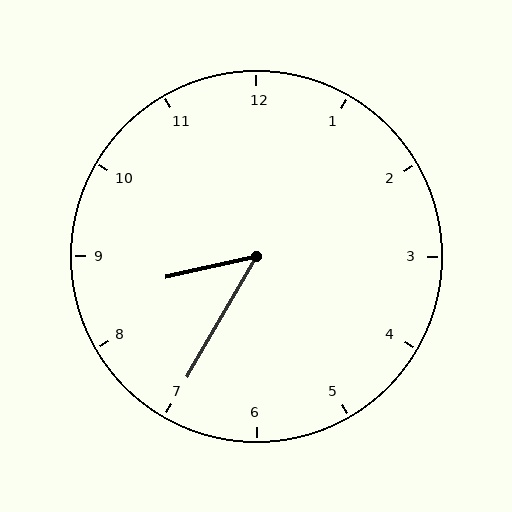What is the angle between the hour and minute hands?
Approximately 48 degrees.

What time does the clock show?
8:35.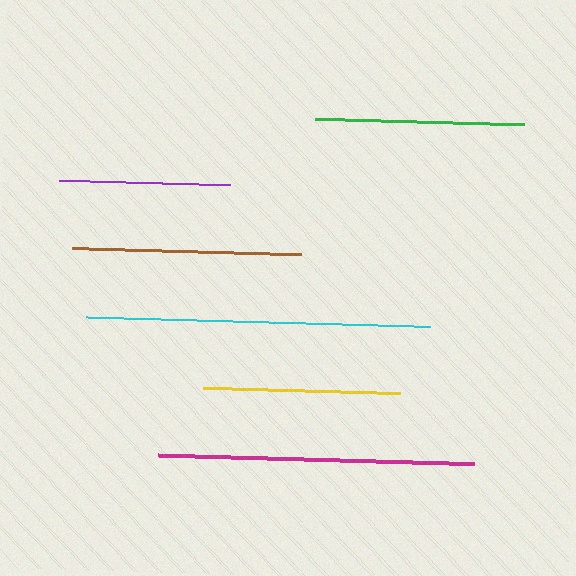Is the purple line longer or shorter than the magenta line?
The magenta line is longer than the purple line.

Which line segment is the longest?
The cyan line is the longest at approximately 345 pixels.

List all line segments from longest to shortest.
From longest to shortest: cyan, magenta, brown, green, yellow, purple.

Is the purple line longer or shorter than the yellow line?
The yellow line is longer than the purple line.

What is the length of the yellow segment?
The yellow segment is approximately 197 pixels long.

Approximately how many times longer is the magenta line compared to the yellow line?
The magenta line is approximately 1.6 times the length of the yellow line.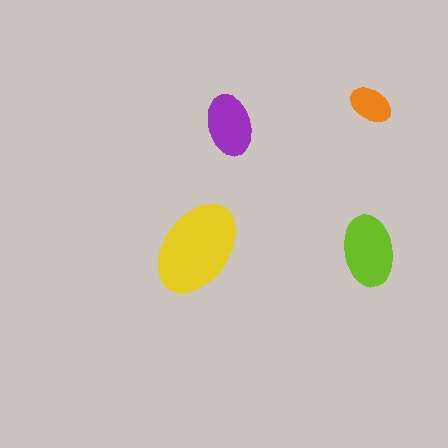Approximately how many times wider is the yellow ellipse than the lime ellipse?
About 1.5 times wider.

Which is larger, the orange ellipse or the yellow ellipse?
The yellow one.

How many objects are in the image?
There are 4 objects in the image.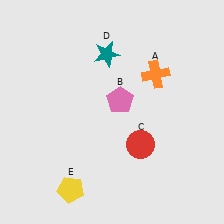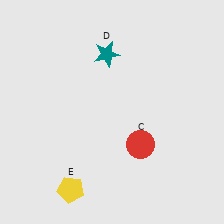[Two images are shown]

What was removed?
The pink pentagon (B), the orange cross (A) were removed in Image 2.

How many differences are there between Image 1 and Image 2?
There are 2 differences between the two images.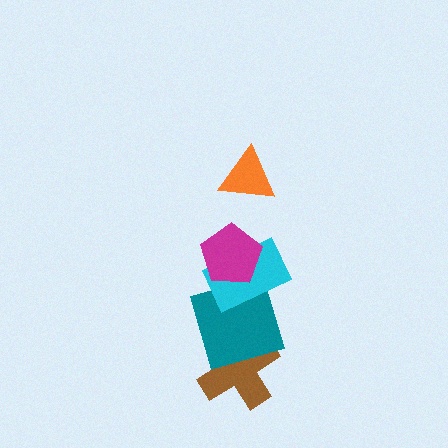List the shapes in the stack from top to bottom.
From top to bottom: the orange triangle, the magenta pentagon, the cyan rectangle, the teal square, the brown cross.